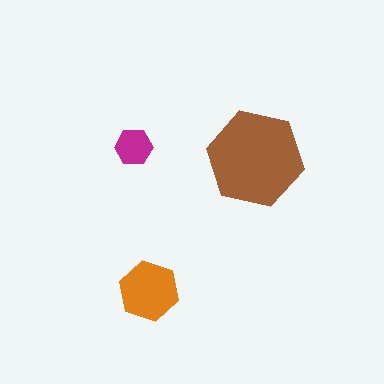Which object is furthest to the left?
The magenta hexagon is leftmost.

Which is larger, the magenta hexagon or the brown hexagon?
The brown one.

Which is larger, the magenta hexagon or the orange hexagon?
The orange one.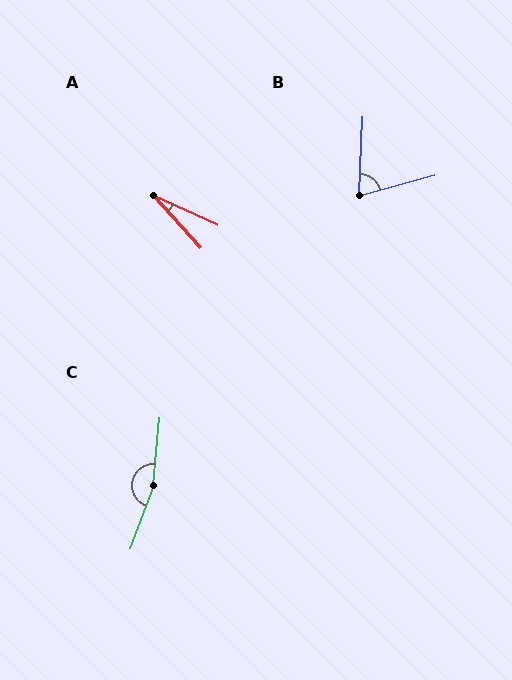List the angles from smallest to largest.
A (23°), B (72°), C (165°).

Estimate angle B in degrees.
Approximately 72 degrees.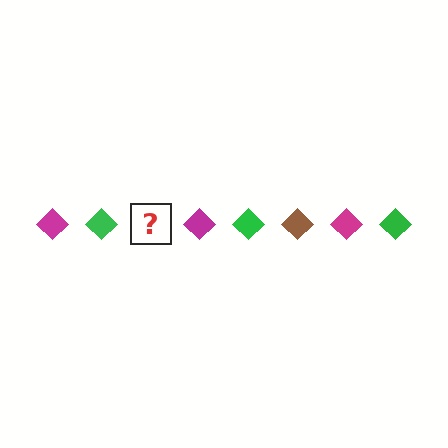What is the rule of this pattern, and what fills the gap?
The rule is that the pattern cycles through magenta, green, brown diamonds. The gap should be filled with a brown diamond.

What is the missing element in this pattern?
The missing element is a brown diamond.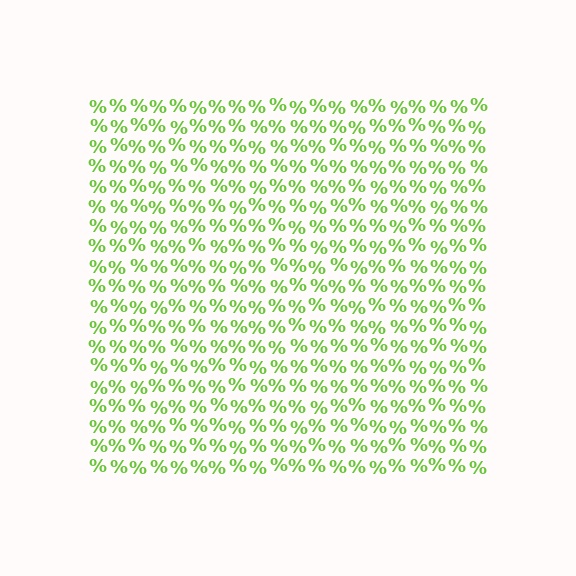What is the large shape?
The large shape is a square.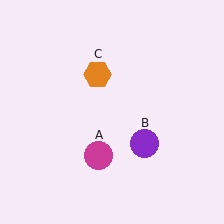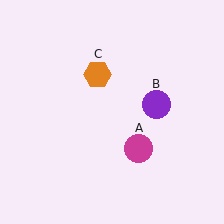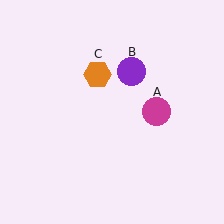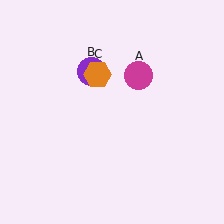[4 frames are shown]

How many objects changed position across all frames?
2 objects changed position: magenta circle (object A), purple circle (object B).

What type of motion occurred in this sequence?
The magenta circle (object A), purple circle (object B) rotated counterclockwise around the center of the scene.